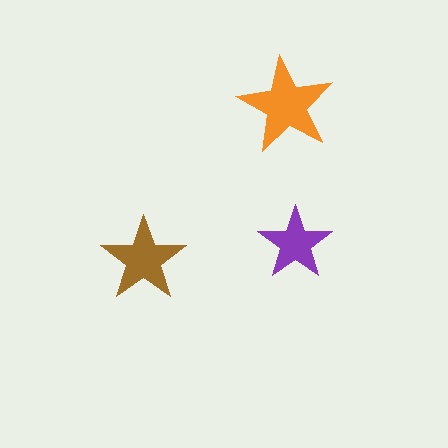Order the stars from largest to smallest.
the orange one, the brown one, the purple one.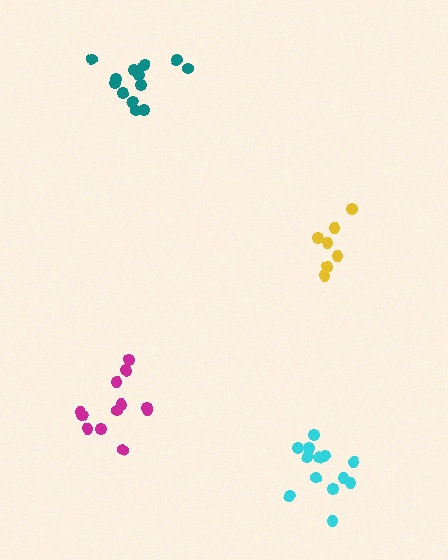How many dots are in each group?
Group 1: 7 dots, Group 2: 13 dots, Group 3: 12 dots, Group 4: 13 dots (45 total).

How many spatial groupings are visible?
There are 4 spatial groupings.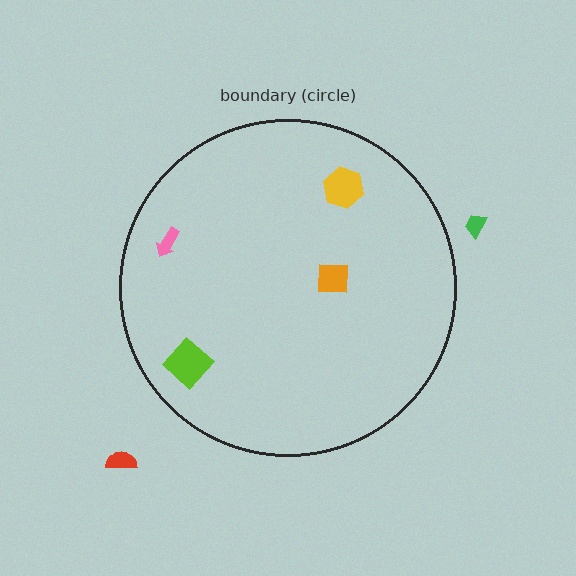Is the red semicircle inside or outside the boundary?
Outside.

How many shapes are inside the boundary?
4 inside, 2 outside.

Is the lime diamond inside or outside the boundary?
Inside.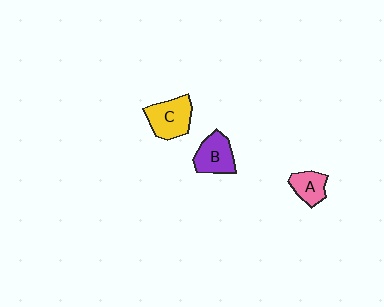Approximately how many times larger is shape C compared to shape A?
Approximately 1.6 times.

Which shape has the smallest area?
Shape A (pink).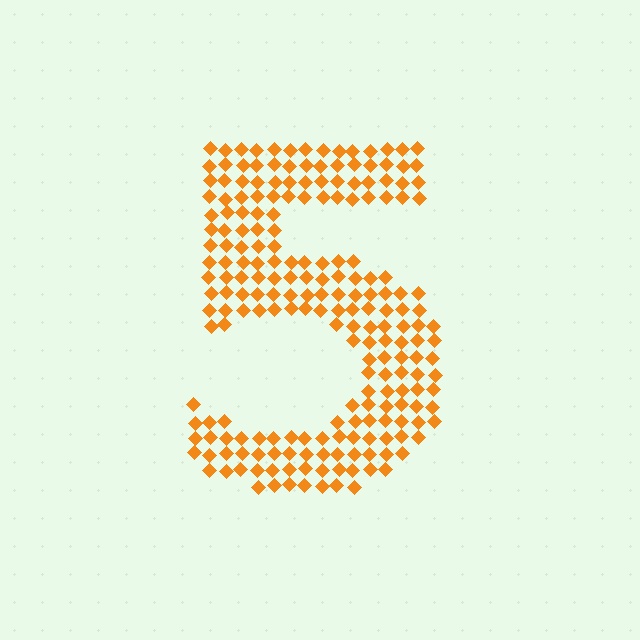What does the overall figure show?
The overall figure shows the digit 5.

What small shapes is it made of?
It is made of small diamonds.